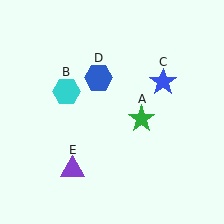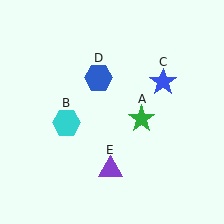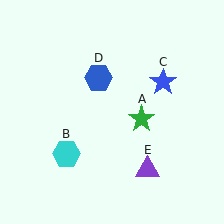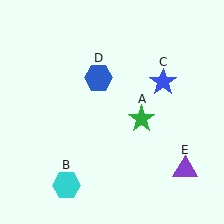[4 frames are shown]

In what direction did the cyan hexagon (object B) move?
The cyan hexagon (object B) moved down.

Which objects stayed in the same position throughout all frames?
Green star (object A) and blue star (object C) and blue hexagon (object D) remained stationary.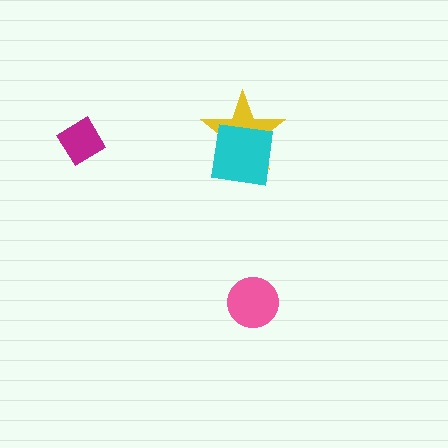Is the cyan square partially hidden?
No, no other shape covers it.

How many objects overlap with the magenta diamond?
0 objects overlap with the magenta diamond.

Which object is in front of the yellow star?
The cyan square is in front of the yellow star.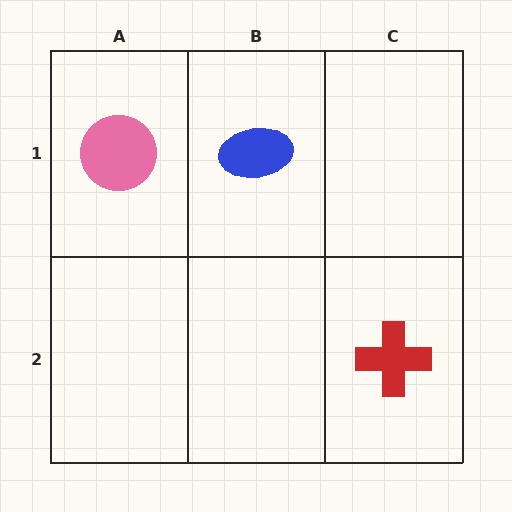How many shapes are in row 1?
2 shapes.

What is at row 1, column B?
A blue ellipse.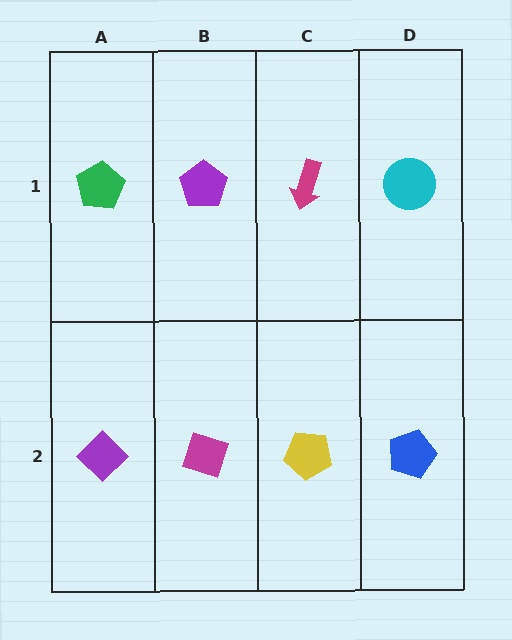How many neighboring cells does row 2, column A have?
2.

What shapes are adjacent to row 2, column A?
A green pentagon (row 1, column A), a magenta diamond (row 2, column B).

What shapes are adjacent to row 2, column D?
A cyan circle (row 1, column D), a yellow pentagon (row 2, column C).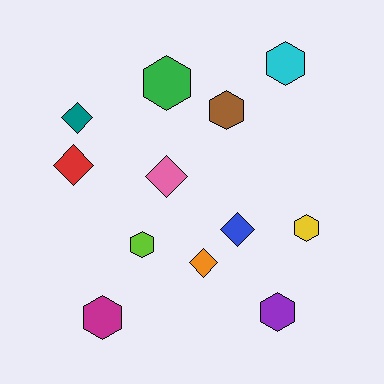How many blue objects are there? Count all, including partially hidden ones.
There is 1 blue object.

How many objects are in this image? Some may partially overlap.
There are 12 objects.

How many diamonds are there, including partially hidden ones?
There are 5 diamonds.